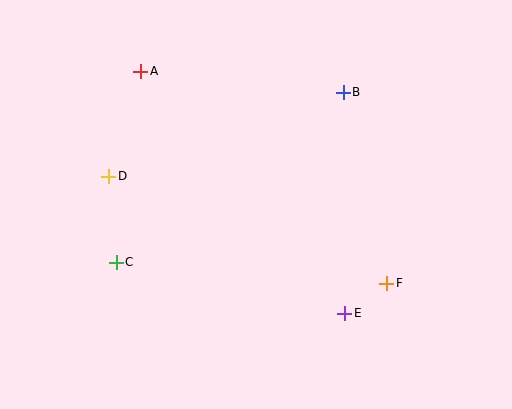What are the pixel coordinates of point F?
Point F is at (387, 283).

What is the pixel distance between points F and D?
The distance between F and D is 298 pixels.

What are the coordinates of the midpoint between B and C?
The midpoint between B and C is at (230, 177).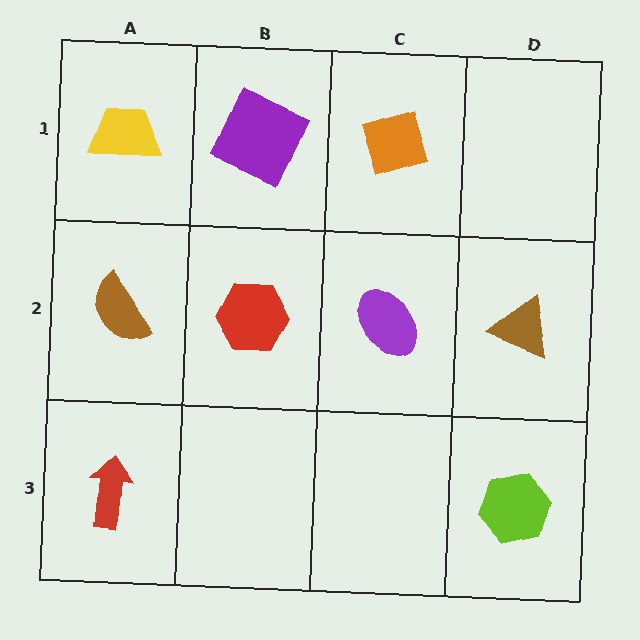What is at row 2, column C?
A purple ellipse.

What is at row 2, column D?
A brown triangle.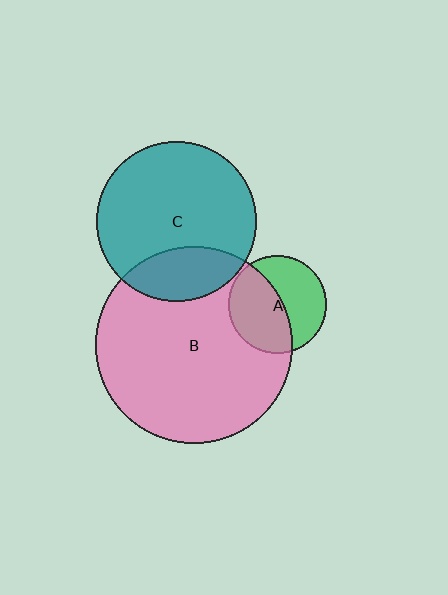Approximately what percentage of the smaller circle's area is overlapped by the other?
Approximately 25%.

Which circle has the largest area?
Circle B (pink).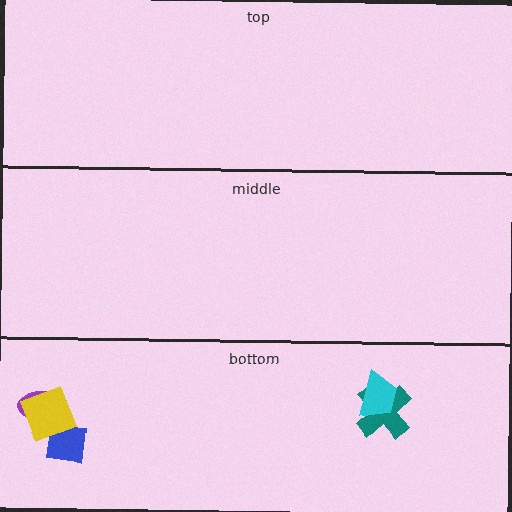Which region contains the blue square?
The bottom region.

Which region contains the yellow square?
The bottom region.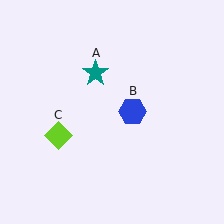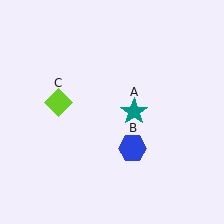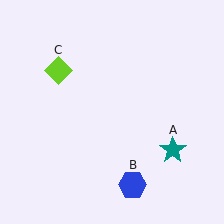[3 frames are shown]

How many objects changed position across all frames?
3 objects changed position: teal star (object A), blue hexagon (object B), lime diamond (object C).